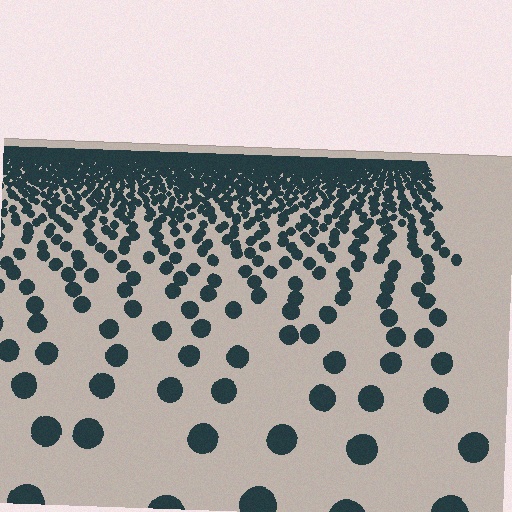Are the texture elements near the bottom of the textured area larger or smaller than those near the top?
Larger. Near the bottom, elements are closer to the viewer and appear at a bigger on-screen size.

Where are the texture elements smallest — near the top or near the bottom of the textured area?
Near the top.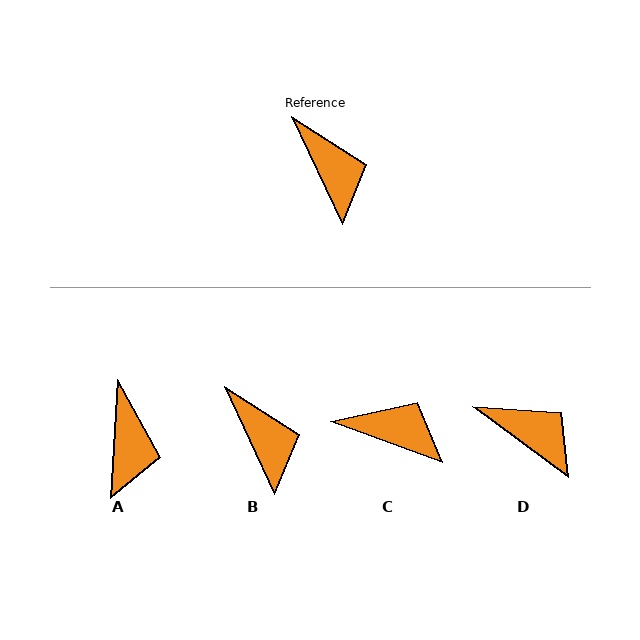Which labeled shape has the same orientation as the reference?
B.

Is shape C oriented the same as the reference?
No, it is off by about 45 degrees.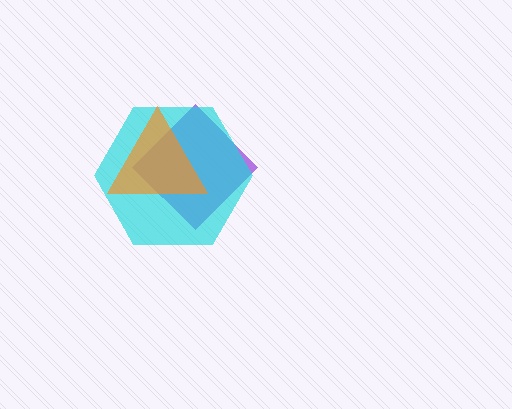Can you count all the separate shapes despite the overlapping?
Yes, there are 3 separate shapes.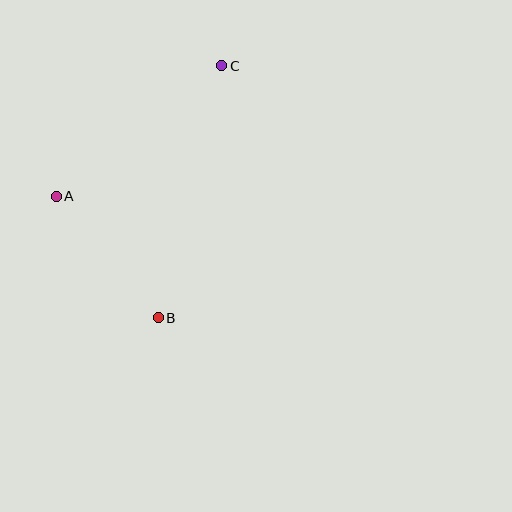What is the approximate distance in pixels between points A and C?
The distance between A and C is approximately 211 pixels.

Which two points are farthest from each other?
Points B and C are farthest from each other.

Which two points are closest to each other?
Points A and B are closest to each other.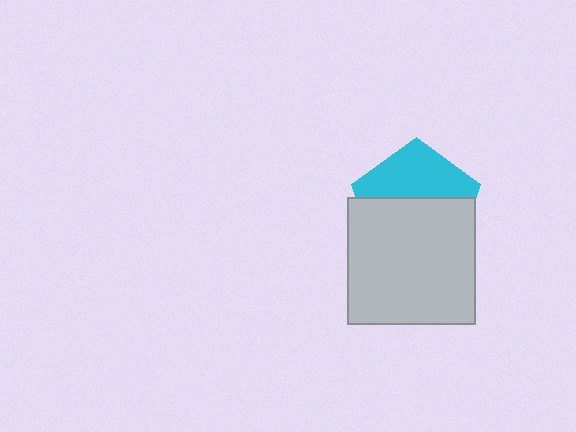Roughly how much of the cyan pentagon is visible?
A small part of it is visible (roughly 42%).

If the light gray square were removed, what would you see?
You would see the complete cyan pentagon.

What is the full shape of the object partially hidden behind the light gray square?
The partially hidden object is a cyan pentagon.